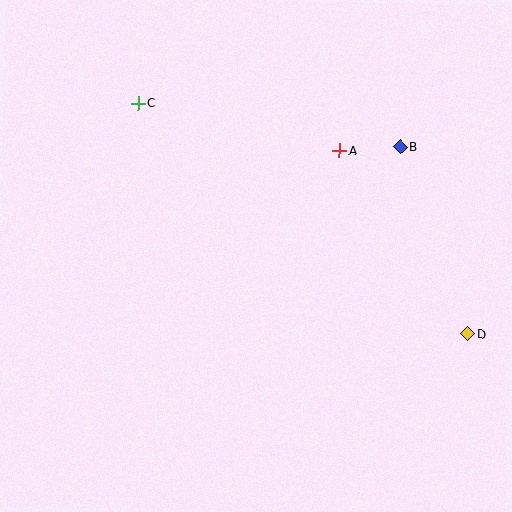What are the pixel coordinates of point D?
Point D is at (468, 334).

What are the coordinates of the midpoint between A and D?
The midpoint between A and D is at (403, 242).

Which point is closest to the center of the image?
Point A at (339, 151) is closest to the center.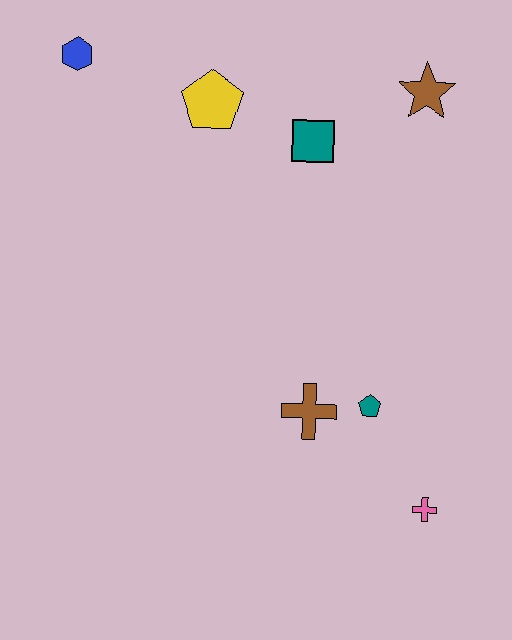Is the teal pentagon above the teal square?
No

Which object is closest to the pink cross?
The teal pentagon is closest to the pink cross.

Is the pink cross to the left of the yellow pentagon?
No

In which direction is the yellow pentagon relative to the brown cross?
The yellow pentagon is above the brown cross.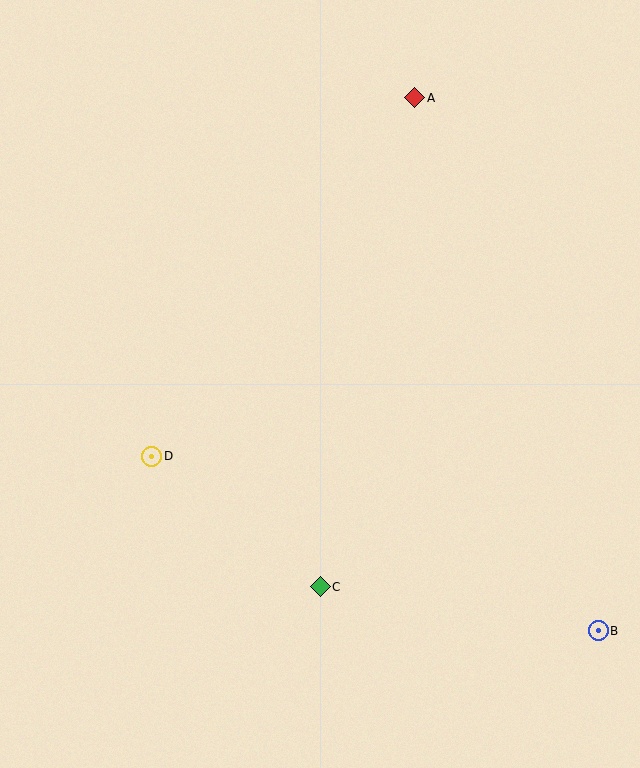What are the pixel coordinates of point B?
Point B is at (598, 631).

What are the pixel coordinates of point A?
Point A is at (415, 98).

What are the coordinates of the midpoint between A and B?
The midpoint between A and B is at (507, 364).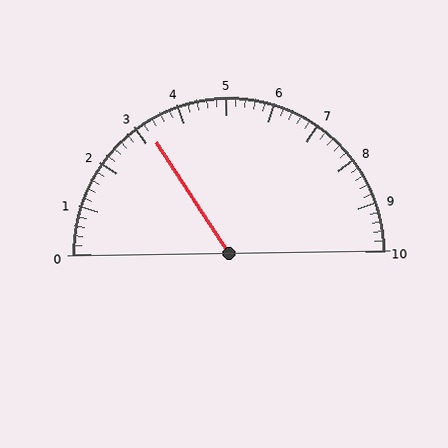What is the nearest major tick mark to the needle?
The nearest major tick mark is 3.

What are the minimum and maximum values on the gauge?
The gauge ranges from 0 to 10.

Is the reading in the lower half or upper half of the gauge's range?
The reading is in the lower half of the range (0 to 10).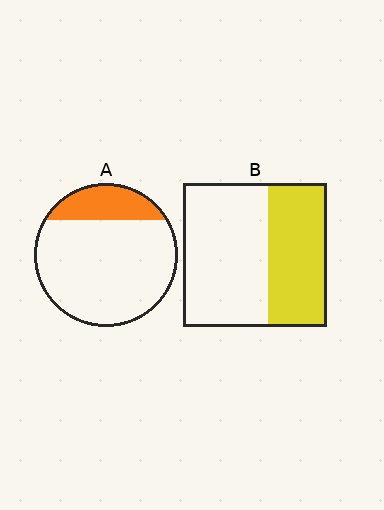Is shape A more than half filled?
No.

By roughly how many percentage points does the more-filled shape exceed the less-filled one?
By roughly 20 percentage points (B over A).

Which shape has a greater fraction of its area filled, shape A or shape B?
Shape B.